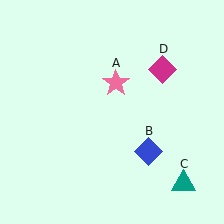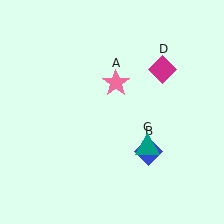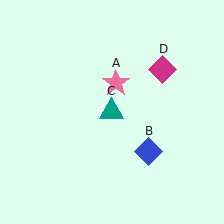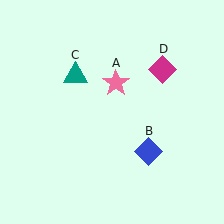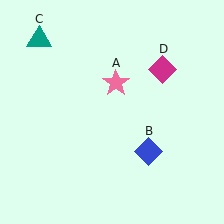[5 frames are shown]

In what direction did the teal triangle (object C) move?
The teal triangle (object C) moved up and to the left.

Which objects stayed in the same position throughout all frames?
Pink star (object A) and blue diamond (object B) and magenta diamond (object D) remained stationary.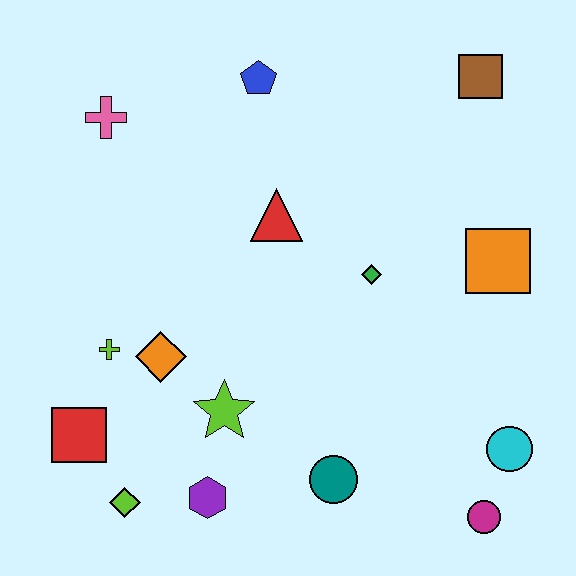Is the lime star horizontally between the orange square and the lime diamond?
Yes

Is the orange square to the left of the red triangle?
No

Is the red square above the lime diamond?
Yes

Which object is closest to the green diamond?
The red triangle is closest to the green diamond.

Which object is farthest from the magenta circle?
The pink cross is farthest from the magenta circle.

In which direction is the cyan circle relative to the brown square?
The cyan circle is below the brown square.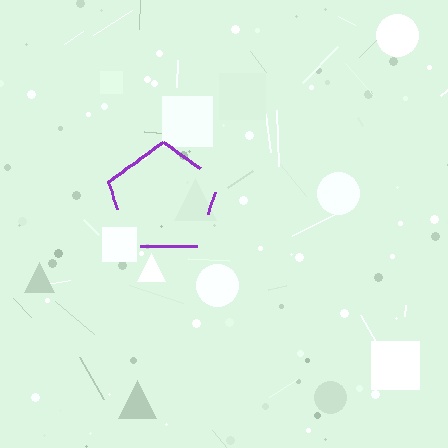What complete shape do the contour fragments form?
The contour fragments form a pentagon.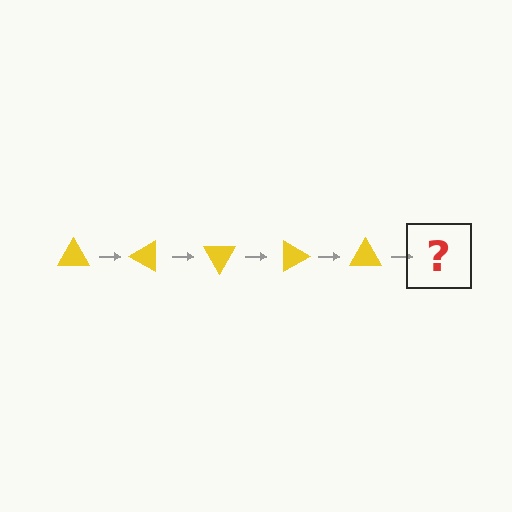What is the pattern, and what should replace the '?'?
The pattern is that the triangle rotates 30 degrees each step. The '?' should be a yellow triangle rotated 150 degrees.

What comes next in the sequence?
The next element should be a yellow triangle rotated 150 degrees.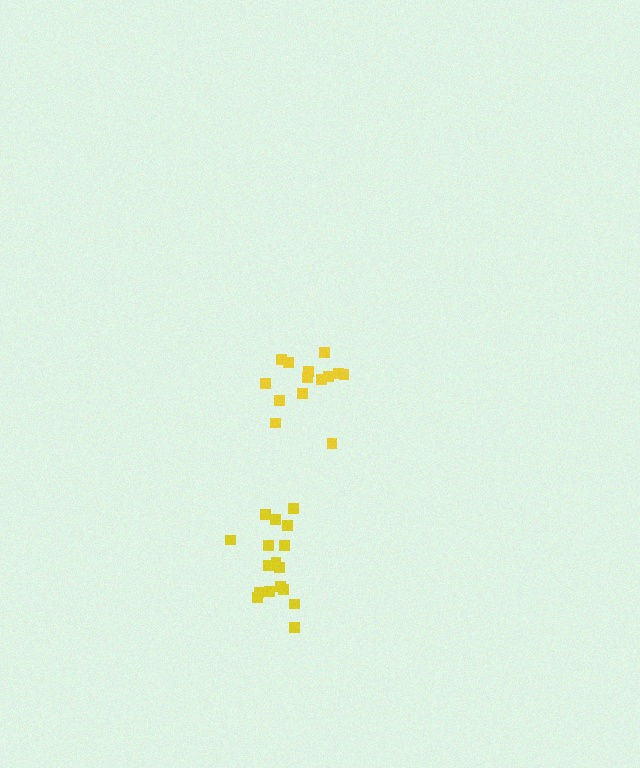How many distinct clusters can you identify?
There are 2 distinct clusters.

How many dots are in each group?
Group 1: 14 dots, Group 2: 17 dots (31 total).